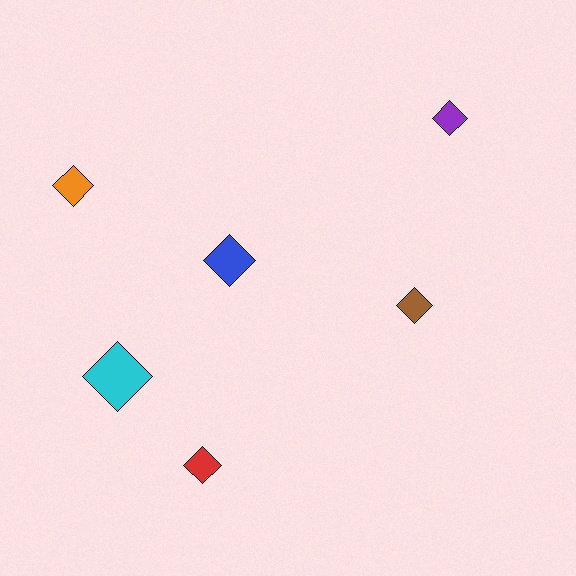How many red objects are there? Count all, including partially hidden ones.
There is 1 red object.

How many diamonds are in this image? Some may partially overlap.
There are 6 diamonds.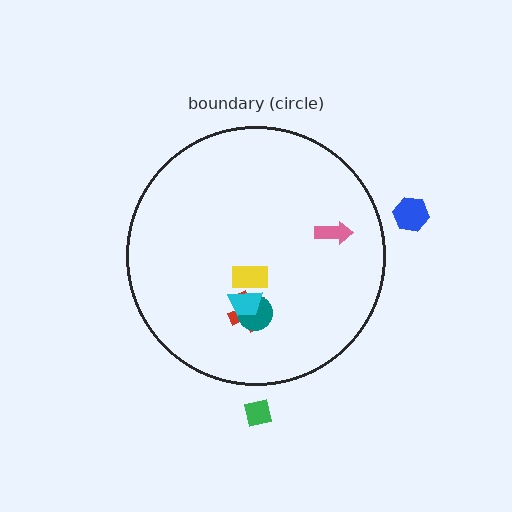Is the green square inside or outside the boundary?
Outside.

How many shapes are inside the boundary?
5 inside, 2 outside.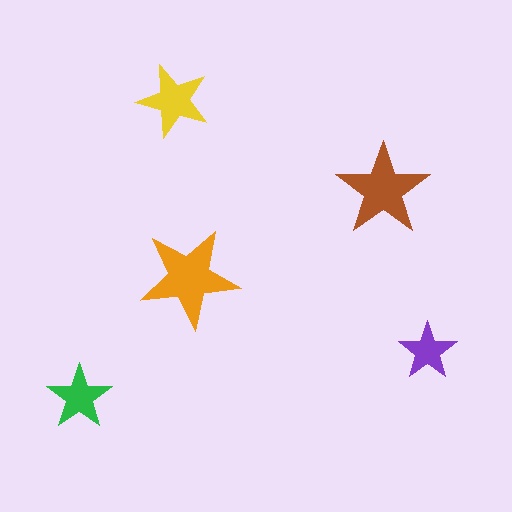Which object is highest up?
The yellow star is topmost.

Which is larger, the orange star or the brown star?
The orange one.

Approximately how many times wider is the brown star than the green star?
About 1.5 times wider.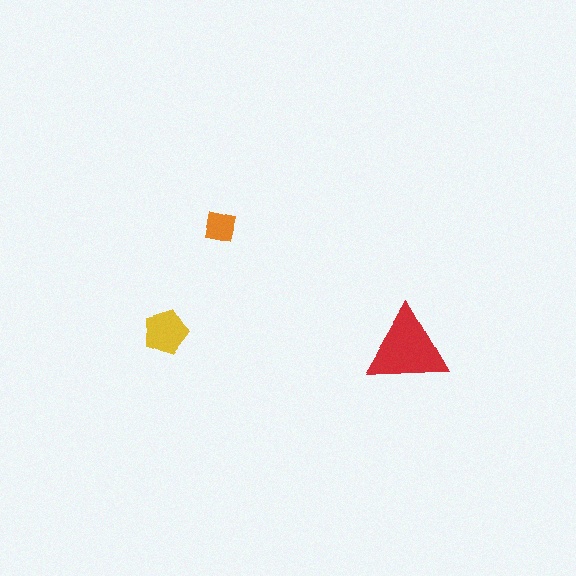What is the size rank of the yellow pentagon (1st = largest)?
2nd.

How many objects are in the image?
There are 3 objects in the image.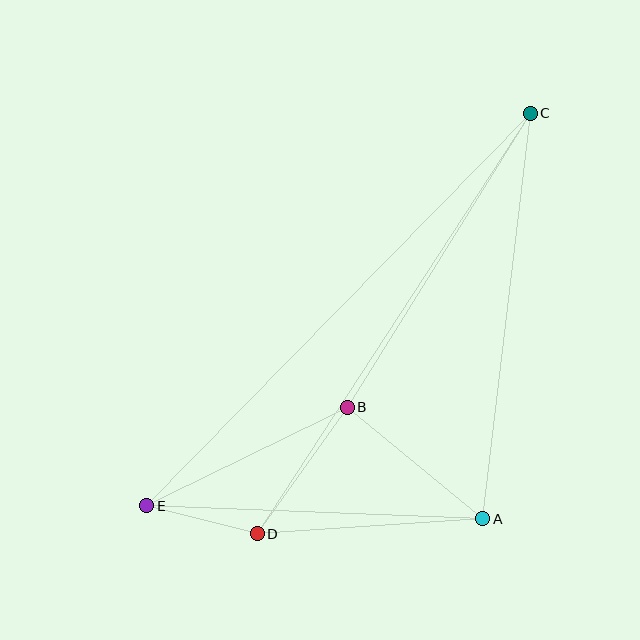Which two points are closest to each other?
Points D and E are closest to each other.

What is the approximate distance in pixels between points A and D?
The distance between A and D is approximately 226 pixels.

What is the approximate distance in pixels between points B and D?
The distance between B and D is approximately 155 pixels.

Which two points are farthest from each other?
Points C and E are farthest from each other.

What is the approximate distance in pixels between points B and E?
The distance between B and E is approximately 223 pixels.